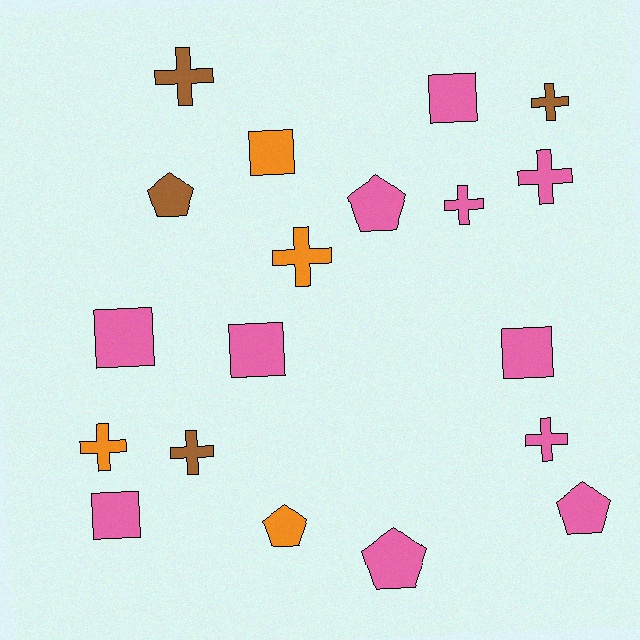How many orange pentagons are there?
There is 1 orange pentagon.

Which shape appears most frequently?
Cross, with 8 objects.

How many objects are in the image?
There are 19 objects.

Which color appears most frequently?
Pink, with 11 objects.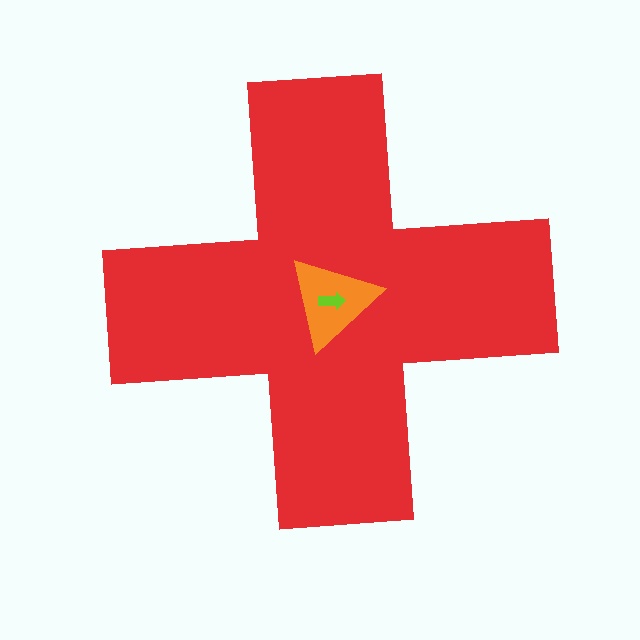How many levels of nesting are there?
3.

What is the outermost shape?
The red cross.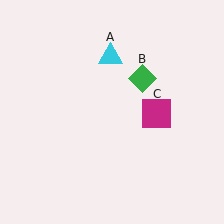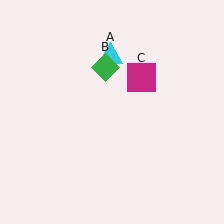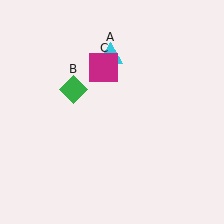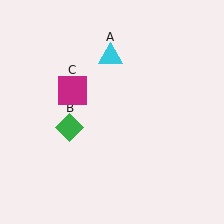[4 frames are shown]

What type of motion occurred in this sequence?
The green diamond (object B), magenta square (object C) rotated counterclockwise around the center of the scene.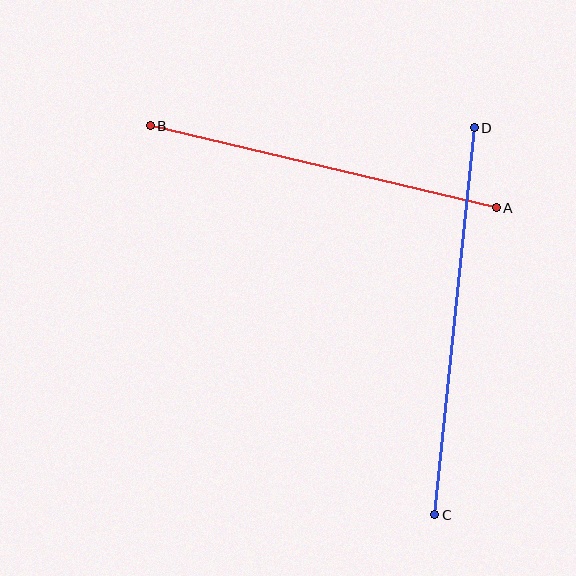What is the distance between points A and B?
The distance is approximately 355 pixels.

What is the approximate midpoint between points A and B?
The midpoint is at approximately (323, 167) pixels.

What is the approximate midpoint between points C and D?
The midpoint is at approximately (454, 321) pixels.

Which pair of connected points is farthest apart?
Points C and D are farthest apart.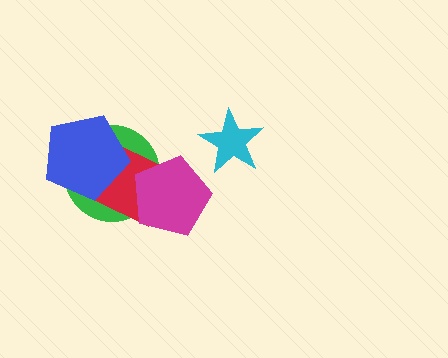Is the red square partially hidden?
Yes, it is partially covered by another shape.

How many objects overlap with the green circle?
3 objects overlap with the green circle.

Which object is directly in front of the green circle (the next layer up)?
The red square is directly in front of the green circle.